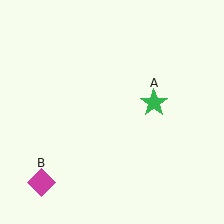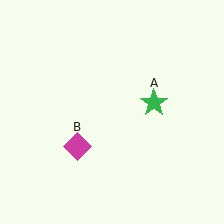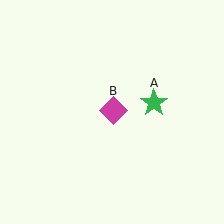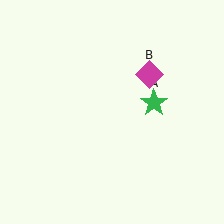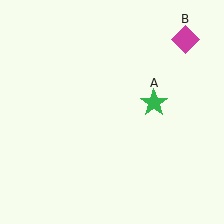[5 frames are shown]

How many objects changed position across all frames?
1 object changed position: magenta diamond (object B).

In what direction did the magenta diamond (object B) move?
The magenta diamond (object B) moved up and to the right.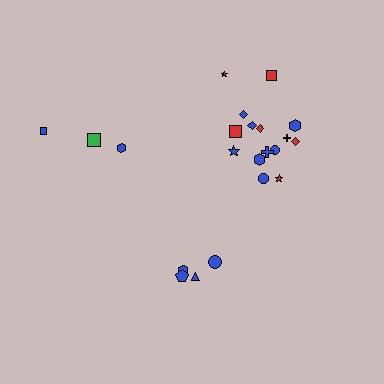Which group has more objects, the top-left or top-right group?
The top-right group.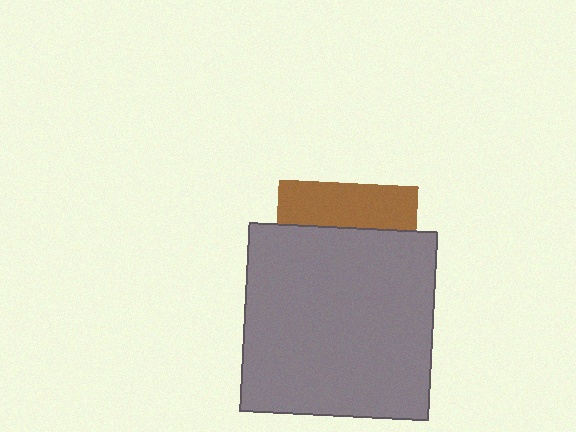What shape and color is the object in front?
The object in front is a gray square.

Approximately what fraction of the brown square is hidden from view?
Roughly 69% of the brown square is hidden behind the gray square.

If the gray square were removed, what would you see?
You would see the complete brown square.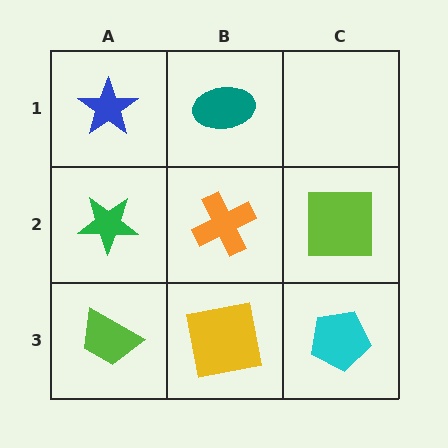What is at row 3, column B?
A yellow square.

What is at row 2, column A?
A green star.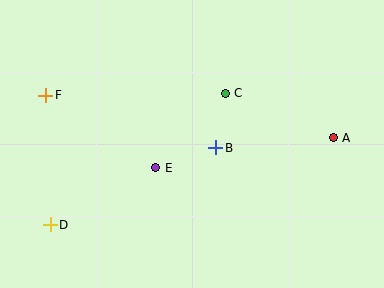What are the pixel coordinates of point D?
Point D is at (50, 225).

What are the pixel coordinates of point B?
Point B is at (216, 148).